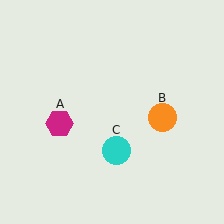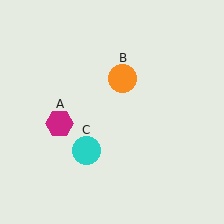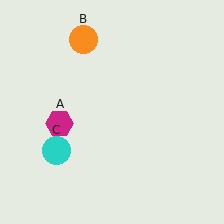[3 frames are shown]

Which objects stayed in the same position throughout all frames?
Magenta hexagon (object A) remained stationary.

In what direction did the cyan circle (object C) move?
The cyan circle (object C) moved left.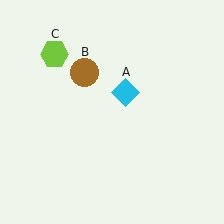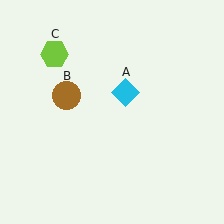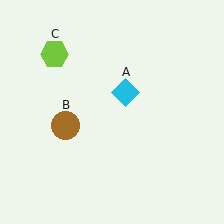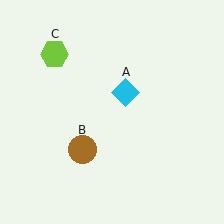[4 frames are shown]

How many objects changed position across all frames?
1 object changed position: brown circle (object B).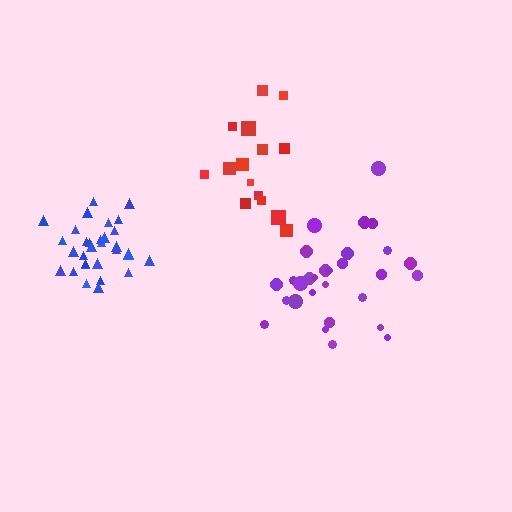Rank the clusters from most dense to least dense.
blue, purple, red.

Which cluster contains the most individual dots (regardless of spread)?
Blue (32).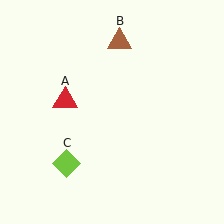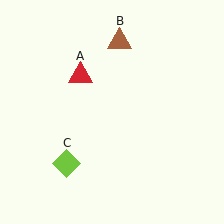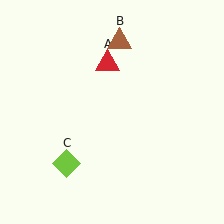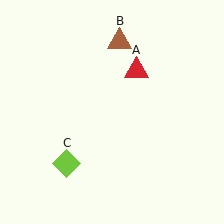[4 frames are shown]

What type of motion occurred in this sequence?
The red triangle (object A) rotated clockwise around the center of the scene.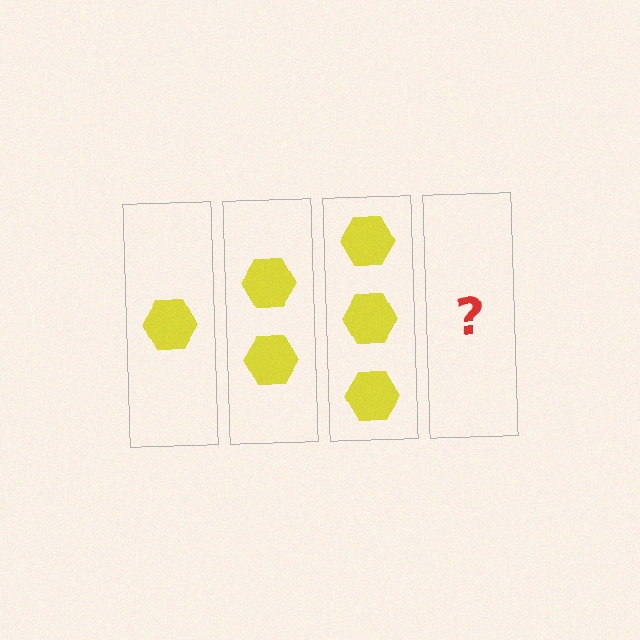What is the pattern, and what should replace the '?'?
The pattern is that each step adds one more hexagon. The '?' should be 4 hexagons.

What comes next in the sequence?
The next element should be 4 hexagons.